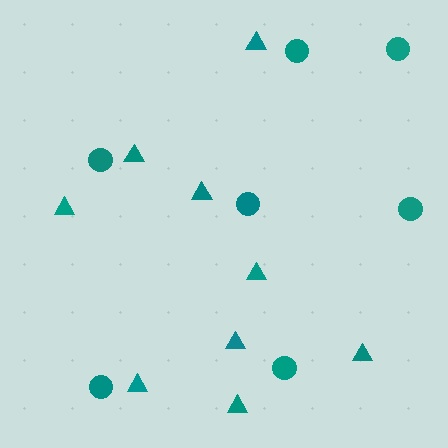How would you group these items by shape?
There are 2 groups: one group of triangles (9) and one group of circles (7).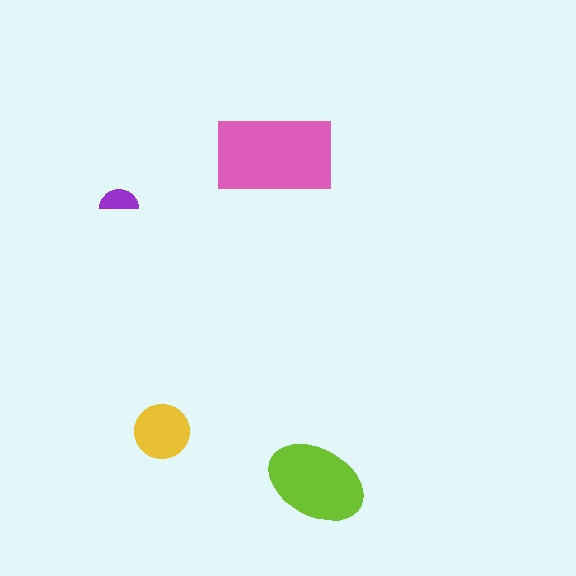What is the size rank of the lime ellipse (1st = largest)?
2nd.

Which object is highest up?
The pink rectangle is topmost.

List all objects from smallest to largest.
The purple semicircle, the yellow circle, the lime ellipse, the pink rectangle.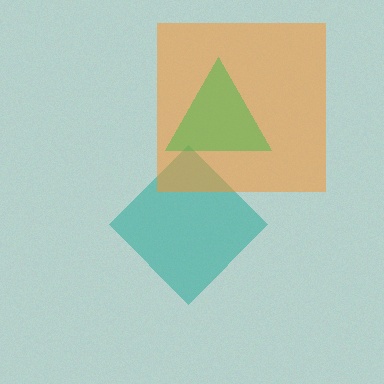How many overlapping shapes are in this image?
There are 3 overlapping shapes in the image.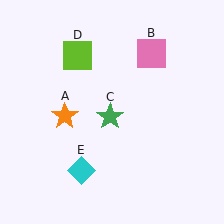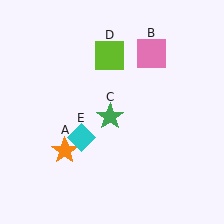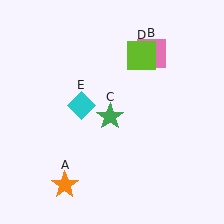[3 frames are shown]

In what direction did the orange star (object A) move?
The orange star (object A) moved down.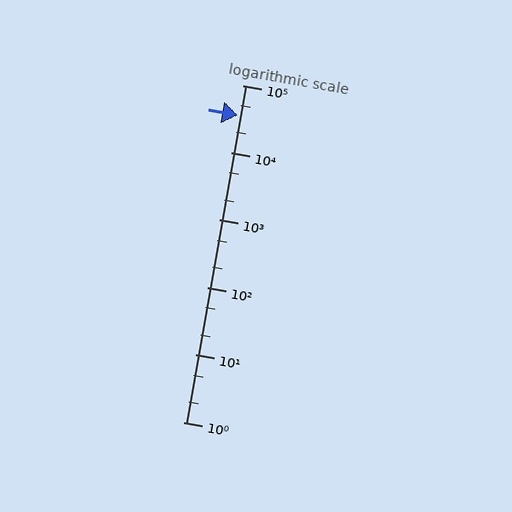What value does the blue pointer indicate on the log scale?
The pointer indicates approximately 36000.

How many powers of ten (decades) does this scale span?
The scale spans 5 decades, from 1 to 100000.